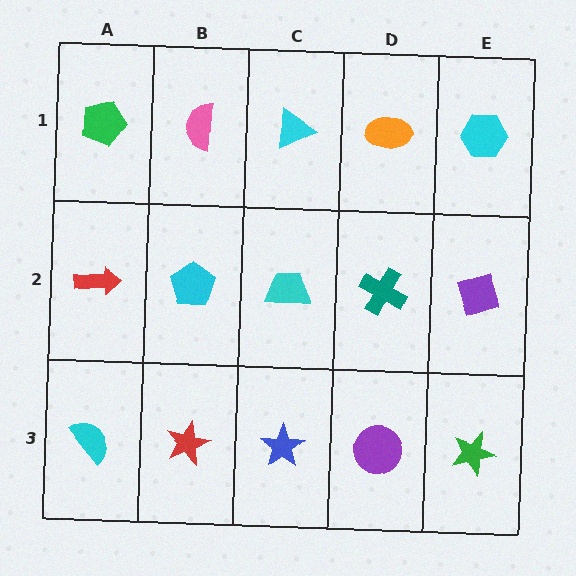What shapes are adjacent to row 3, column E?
A purple diamond (row 2, column E), a purple circle (row 3, column D).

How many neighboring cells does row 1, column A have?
2.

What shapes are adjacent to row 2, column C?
A cyan triangle (row 1, column C), a blue star (row 3, column C), a cyan pentagon (row 2, column B), a teal cross (row 2, column D).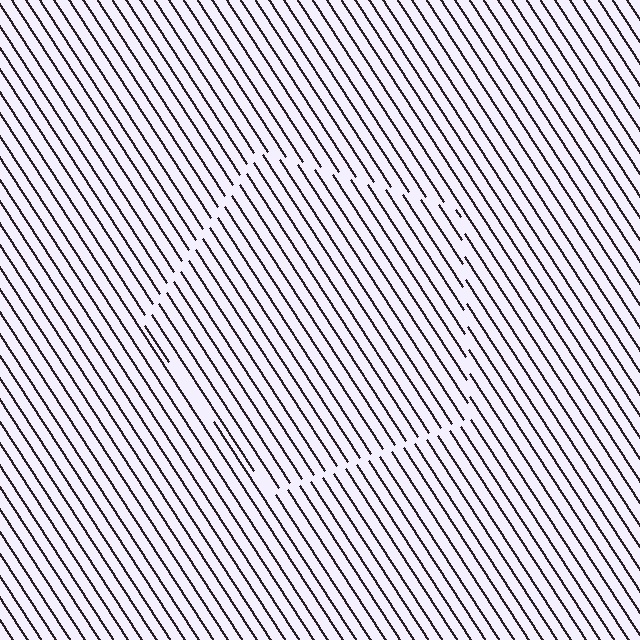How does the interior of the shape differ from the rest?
The interior of the shape contains the same grating, shifted by half a period — the contour is defined by the phase discontinuity where line-ends from the inner and outer gratings abut.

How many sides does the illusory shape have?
5 sides — the line-ends trace a pentagon.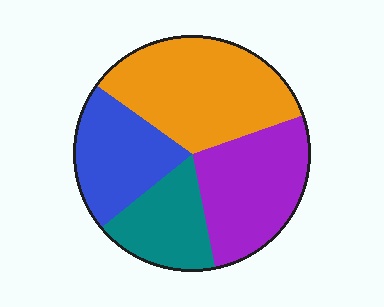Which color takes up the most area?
Orange, at roughly 35%.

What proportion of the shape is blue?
Blue covers around 20% of the shape.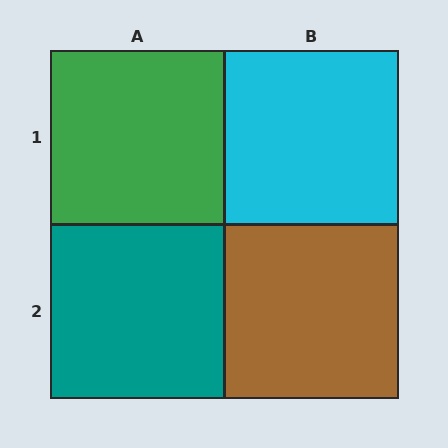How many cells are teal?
1 cell is teal.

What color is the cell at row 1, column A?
Green.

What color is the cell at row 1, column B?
Cyan.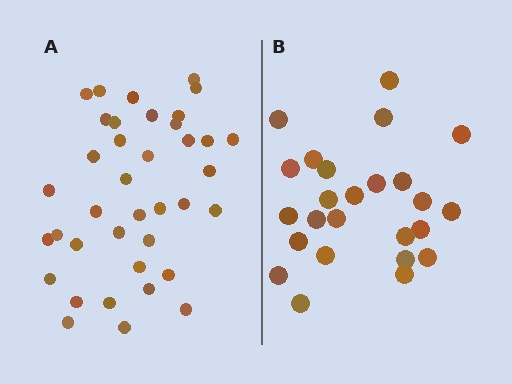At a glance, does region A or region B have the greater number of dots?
Region A (the left region) has more dots.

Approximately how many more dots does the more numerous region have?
Region A has approximately 15 more dots than region B.